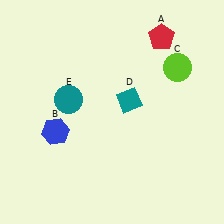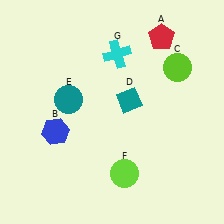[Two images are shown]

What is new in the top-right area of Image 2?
A cyan cross (G) was added in the top-right area of Image 2.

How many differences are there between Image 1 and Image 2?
There are 2 differences between the two images.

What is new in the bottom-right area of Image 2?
A lime circle (F) was added in the bottom-right area of Image 2.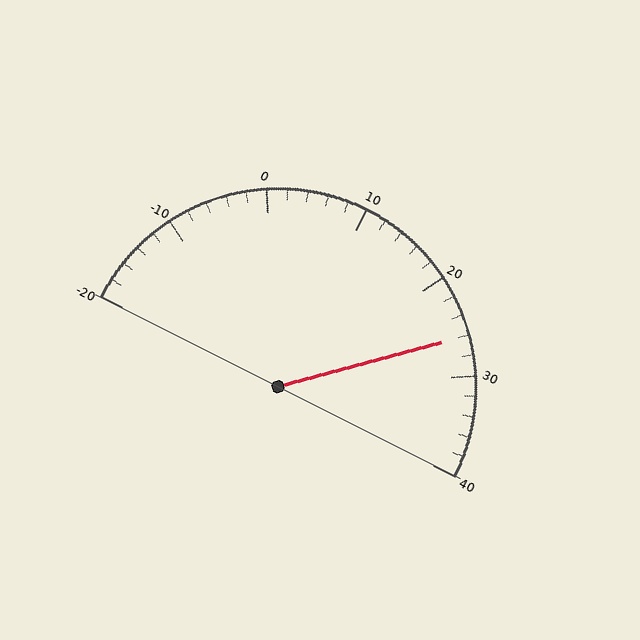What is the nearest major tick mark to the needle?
The nearest major tick mark is 30.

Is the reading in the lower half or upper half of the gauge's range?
The reading is in the upper half of the range (-20 to 40).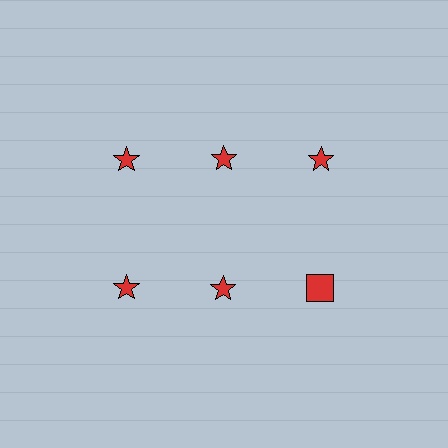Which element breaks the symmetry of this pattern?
The red square in the second row, center column breaks the symmetry. All other shapes are red stars.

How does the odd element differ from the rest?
It has a different shape: square instead of star.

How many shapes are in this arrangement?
There are 6 shapes arranged in a grid pattern.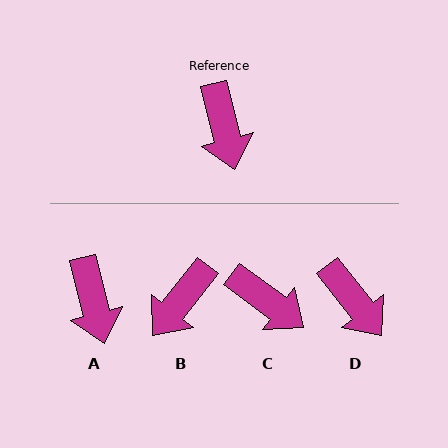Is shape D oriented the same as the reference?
No, it is off by about 24 degrees.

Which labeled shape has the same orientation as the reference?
A.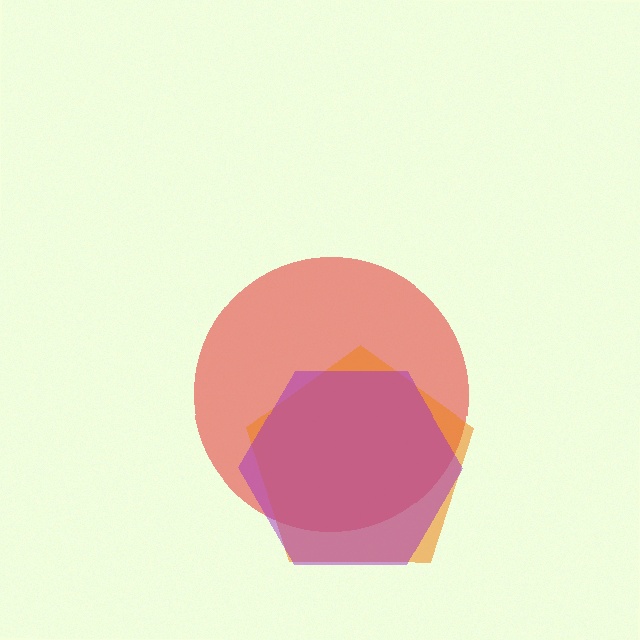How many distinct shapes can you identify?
There are 3 distinct shapes: a red circle, an orange pentagon, a purple hexagon.